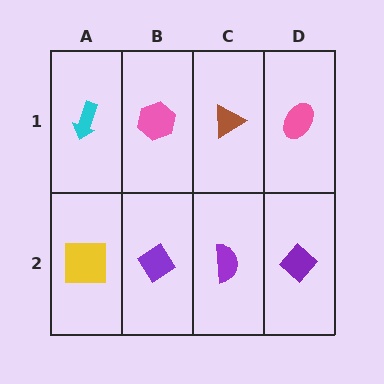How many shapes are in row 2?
4 shapes.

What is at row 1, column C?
A brown triangle.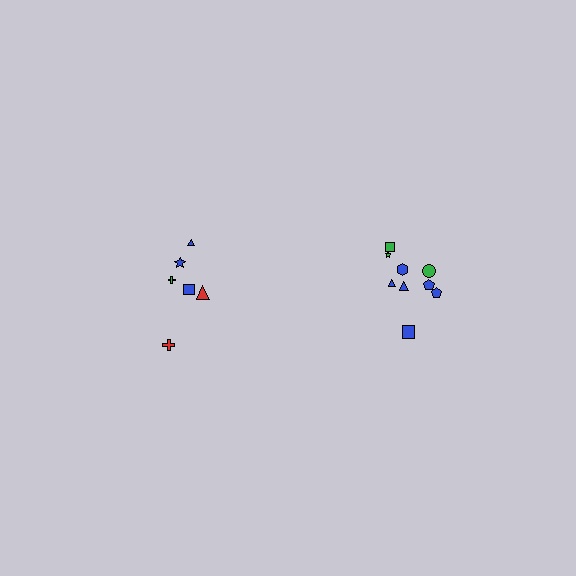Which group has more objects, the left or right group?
The right group.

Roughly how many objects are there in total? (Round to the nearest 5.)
Roughly 15 objects in total.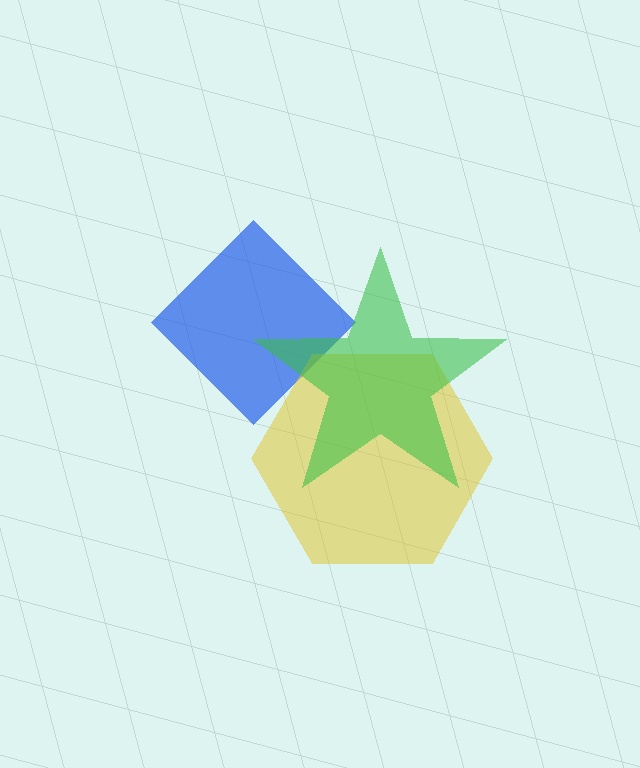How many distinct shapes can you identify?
There are 3 distinct shapes: a blue diamond, a yellow hexagon, a green star.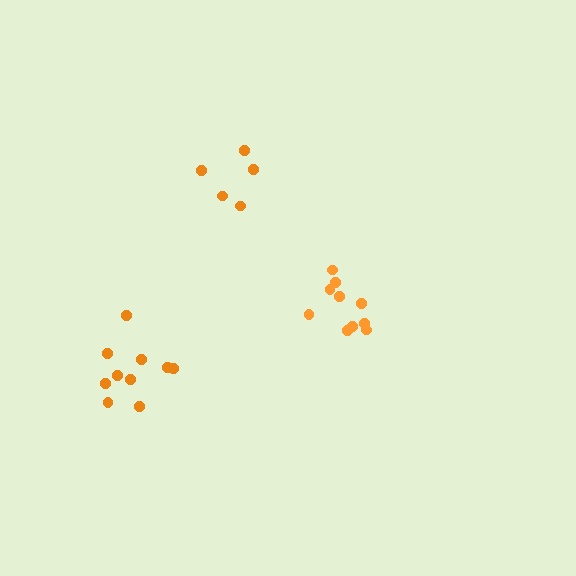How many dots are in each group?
Group 1: 10 dots, Group 2: 5 dots, Group 3: 10 dots (25 total).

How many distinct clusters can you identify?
There are 3 distinct clusters.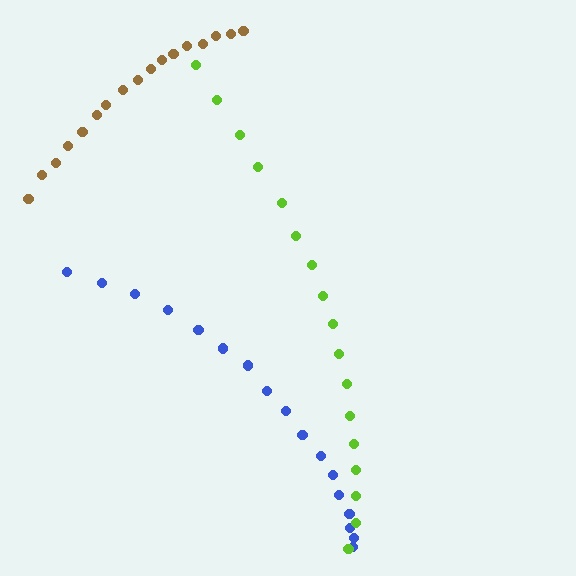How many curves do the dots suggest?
There are 3 distinct paths.